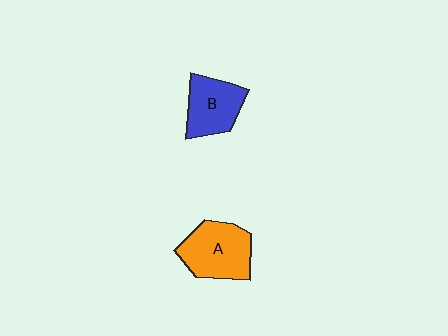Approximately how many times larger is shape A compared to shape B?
Approximately 1.2 times.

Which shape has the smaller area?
Shape B (blue).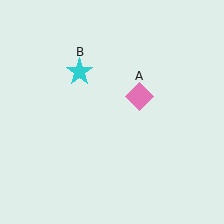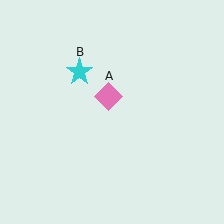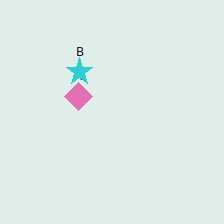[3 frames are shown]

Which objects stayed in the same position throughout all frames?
Cyan star (object B) remained stationary.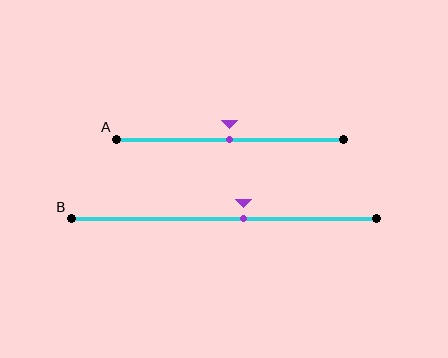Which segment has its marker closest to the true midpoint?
Segment A has its marker closest to the true midpoint.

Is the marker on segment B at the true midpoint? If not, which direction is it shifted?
No, the marker on segment B is shifted to the right by about 7% of the segment length.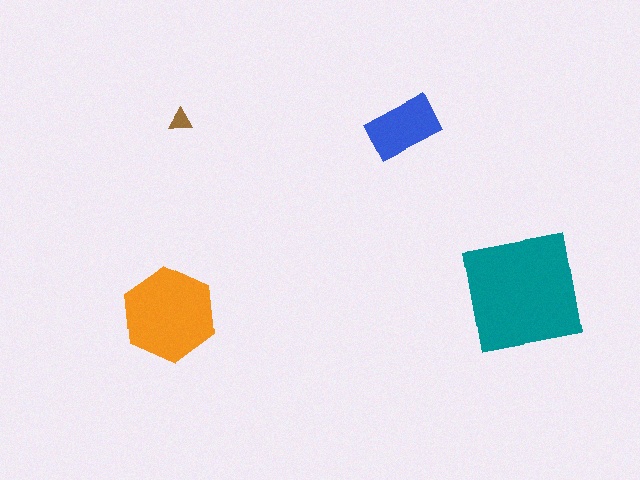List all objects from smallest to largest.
The brown triangle, the blue rectangle, the orange hexagon, the teal square.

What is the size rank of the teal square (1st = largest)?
1st.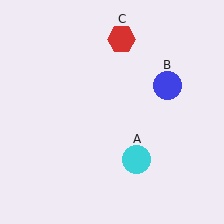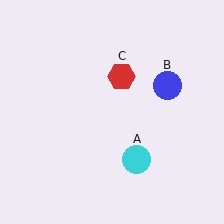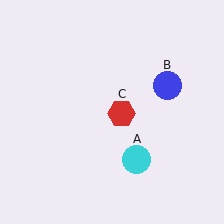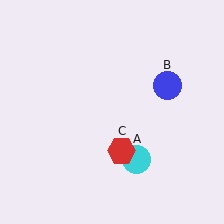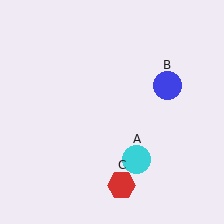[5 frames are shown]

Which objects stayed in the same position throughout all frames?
Cyan circle (object A) and blue circle (object B) remained stationary.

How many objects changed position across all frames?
1 object changed position: red hexagon (object C).